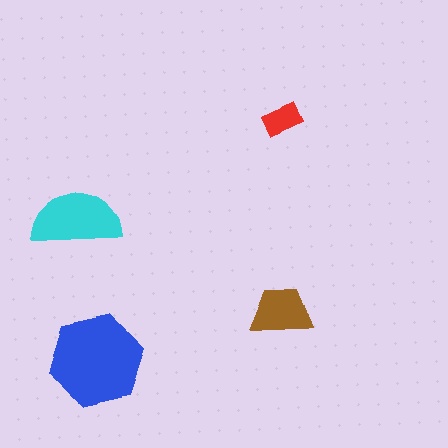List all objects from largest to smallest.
The blue hexagon, the cyan semicircle, the brown trapezoid, the red rectangle.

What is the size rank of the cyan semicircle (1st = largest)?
2nd.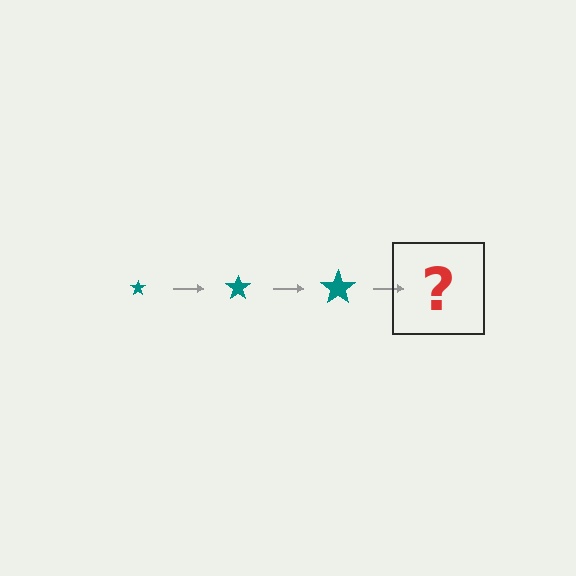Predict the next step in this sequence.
The next step is a teal star, larger than the previous one.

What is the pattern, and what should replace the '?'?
The pattern is that the star gets progressively larger each step. The '?' should be a teal star, larger than the previous one.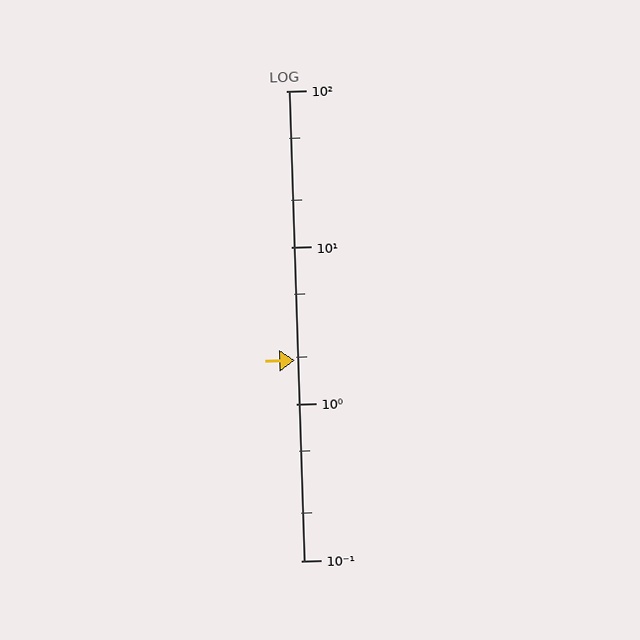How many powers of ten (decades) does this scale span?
The scale spans 3 decades, from 0.1 to 100.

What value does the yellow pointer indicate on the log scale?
The pointer indicates approximately 1.9.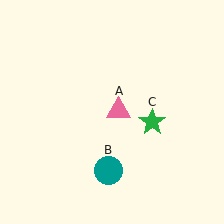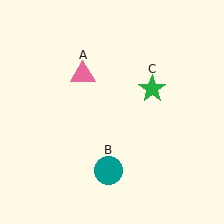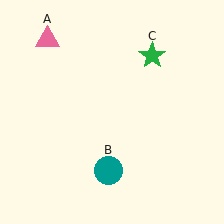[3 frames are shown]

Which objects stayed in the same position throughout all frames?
Teal circle (object B) remained stationary.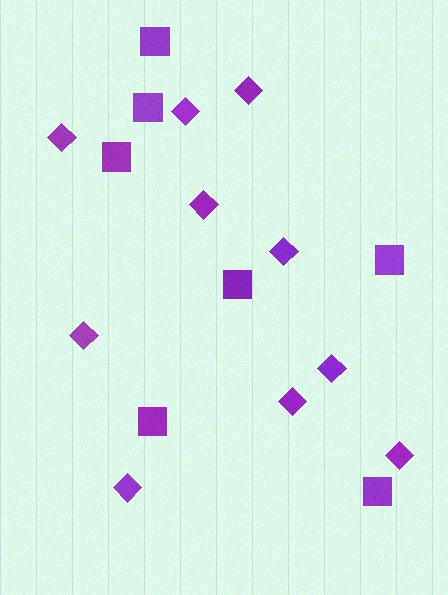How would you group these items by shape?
There are 2 groups: one group of diamonds (10) and one group of squares (7).